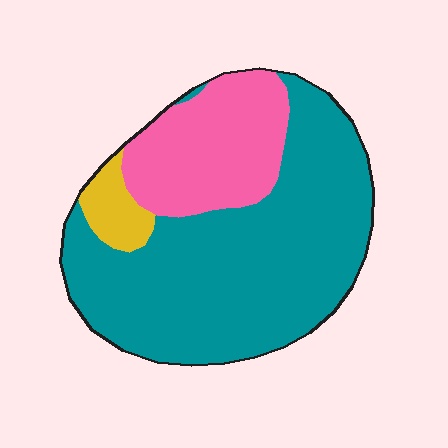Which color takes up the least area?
Yellow, at roughly 5%.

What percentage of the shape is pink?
Pink covers roughly 25% of the shape.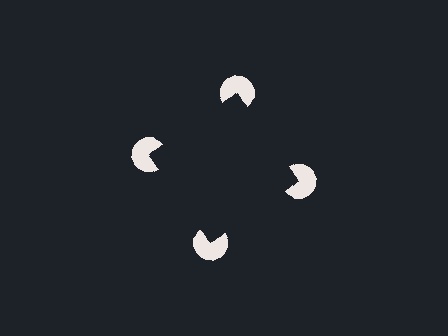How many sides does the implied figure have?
4 sides.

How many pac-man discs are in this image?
There are 4 — one at each vertex of the illusory square.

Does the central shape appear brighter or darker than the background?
It typically appears slightly darker than the background, even though no actual brightness change is drawn.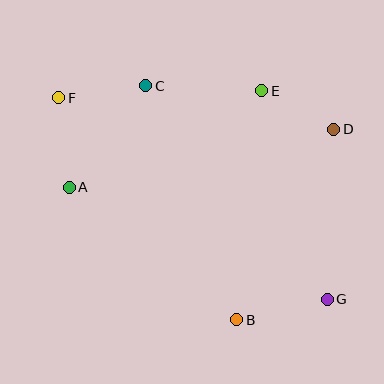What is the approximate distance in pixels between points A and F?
The distance between A and F is approximately 90 pixels.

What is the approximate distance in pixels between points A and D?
The distance between A and D is approximately 271 pixels.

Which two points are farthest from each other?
Points F and G are farthest from each other.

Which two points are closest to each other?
Points D and E are closest to each other.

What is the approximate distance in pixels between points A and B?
The distance between A and B is approximately 214 pixels.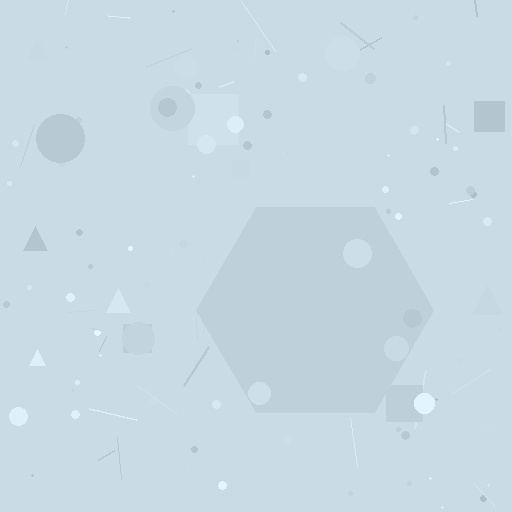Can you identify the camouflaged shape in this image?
The camouflaged shape is a hexagon.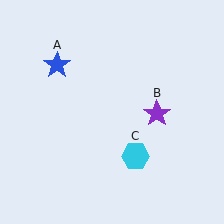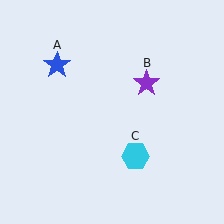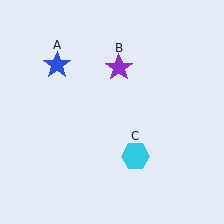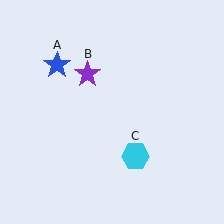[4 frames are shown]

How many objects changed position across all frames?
1 object changed position: purple star (object B).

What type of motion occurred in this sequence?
The purple star (object B) rotated counterclockwise around the center of the scene.